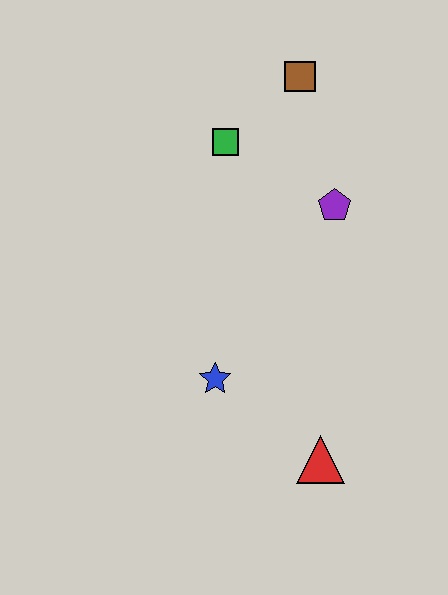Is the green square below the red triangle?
No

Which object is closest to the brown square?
The green square is closest to the brown square.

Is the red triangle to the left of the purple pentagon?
Yes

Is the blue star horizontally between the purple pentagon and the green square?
No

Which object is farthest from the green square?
The red triangle is farthest from the green square.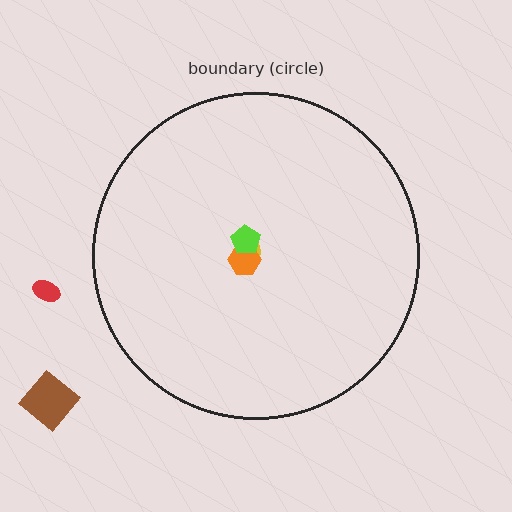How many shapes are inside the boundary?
3 inside, 2 outside.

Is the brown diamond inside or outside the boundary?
Outside.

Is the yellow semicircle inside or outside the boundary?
Inside.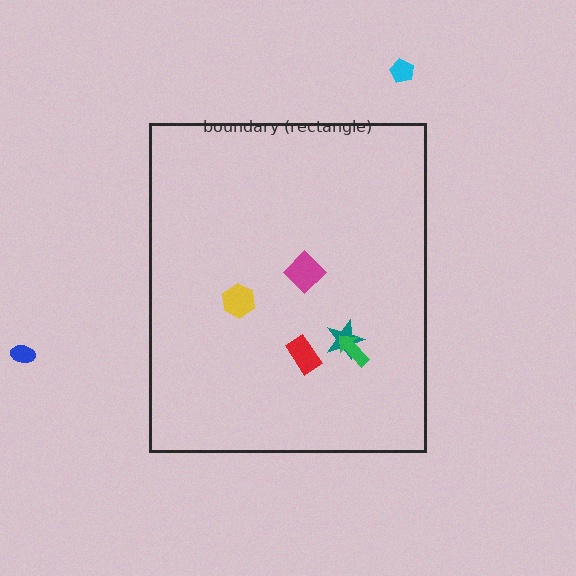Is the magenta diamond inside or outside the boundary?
Inside.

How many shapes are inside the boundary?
5 inside, 2 outside.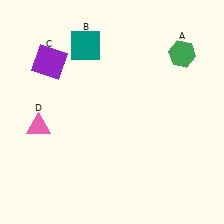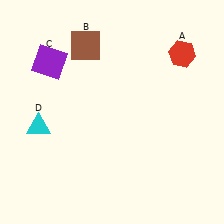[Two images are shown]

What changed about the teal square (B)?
In Image 1, B is teal. In Image 2, it changed to brown.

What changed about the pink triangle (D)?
In Image 1, D is pink. In Image 2, it changed to cyan.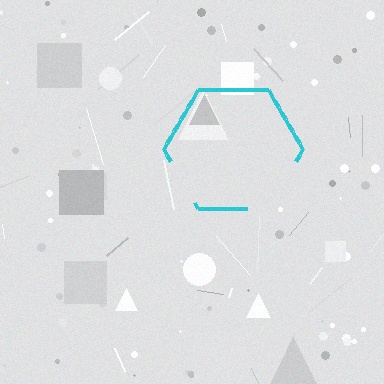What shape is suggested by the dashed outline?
The dashed outline suggests a hexagon.